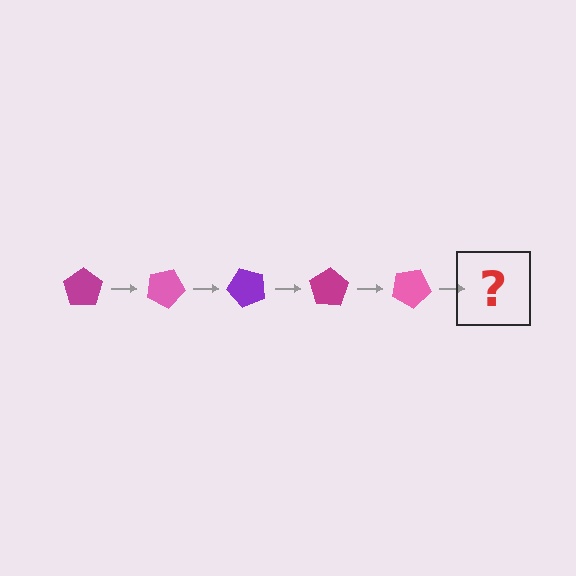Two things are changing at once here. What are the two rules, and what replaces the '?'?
The two rules are that it rotates 25 degrees each step and the color cycles through magenta, pink, and purple. The '?' should be a purple pentagon, rotated 125 degrees from the start.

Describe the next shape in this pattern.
It should be a purple pentagon, rotated 125 degrees from the start.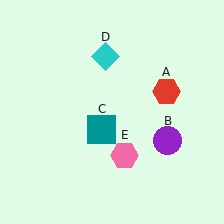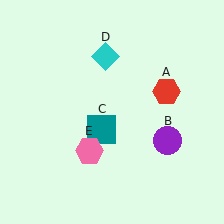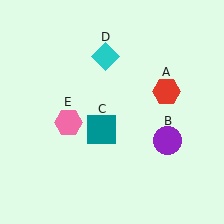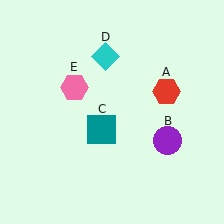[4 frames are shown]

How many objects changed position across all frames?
1 object changed position: pink hexagon (object E).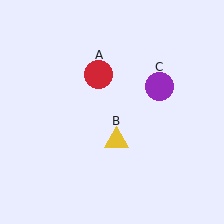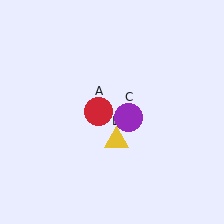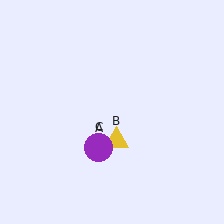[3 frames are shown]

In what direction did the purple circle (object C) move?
The purple circle (object C) moved down and to the left.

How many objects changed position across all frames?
2 objects changed position: red circle (object A), purple circle (object C).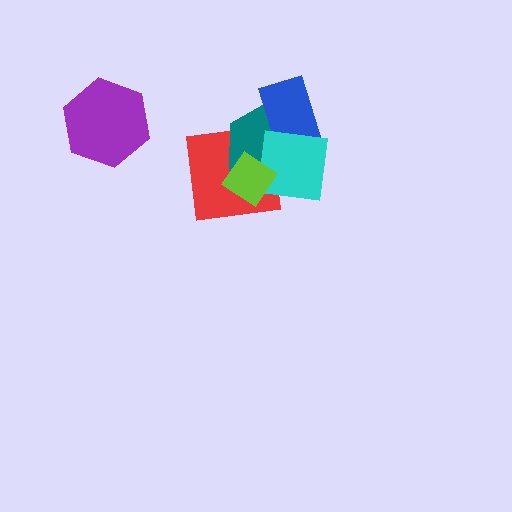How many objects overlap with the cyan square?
4 objects overlap with the cyan square.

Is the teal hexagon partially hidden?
Yes, it is partially covered by another shape.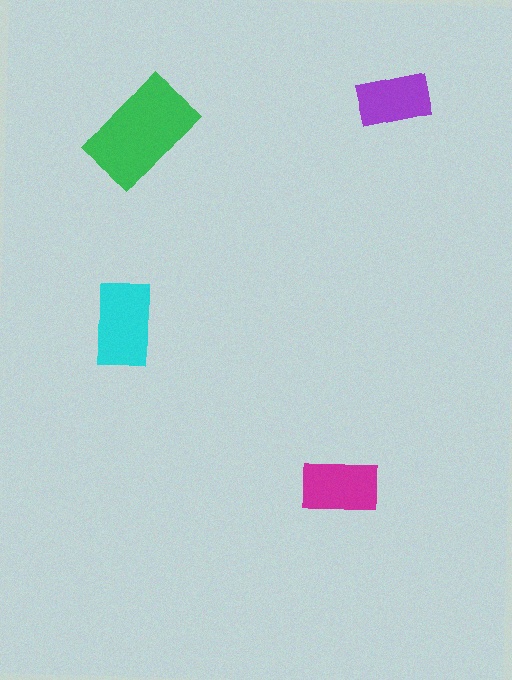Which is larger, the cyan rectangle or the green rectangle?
The green one.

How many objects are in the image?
There are 4 objects in the image.